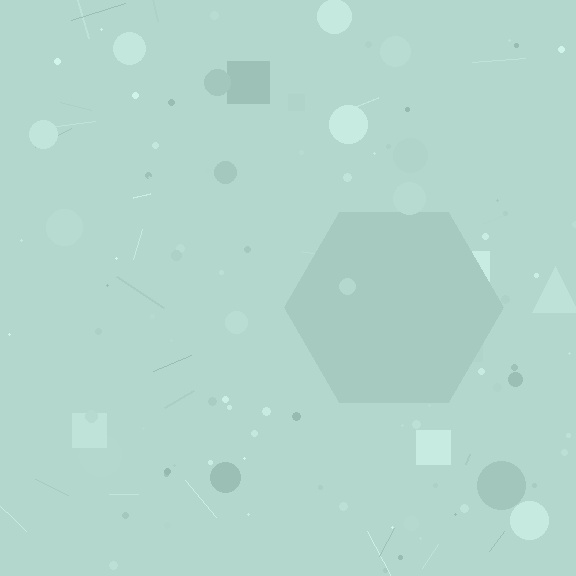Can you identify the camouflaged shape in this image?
The camouflaged shape is a hexagon.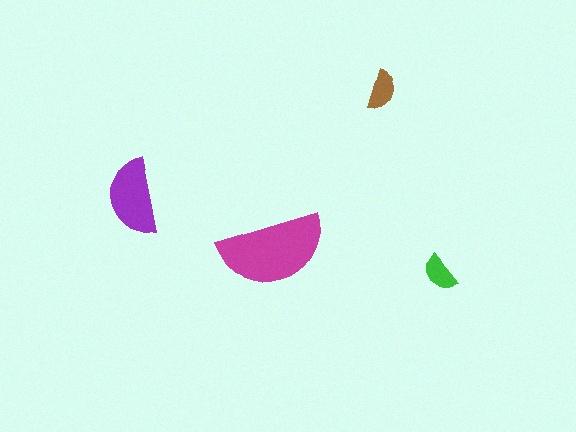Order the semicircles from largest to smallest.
the magenta one, the purple one, the brown one, the green one.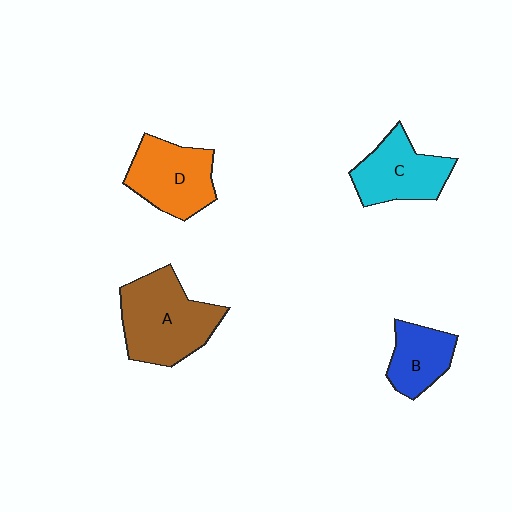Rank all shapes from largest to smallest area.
From largest to smallest: A (brown), D (orange), C (cyan), B (blue).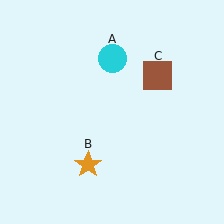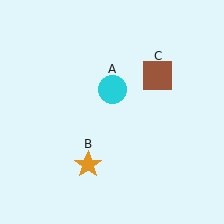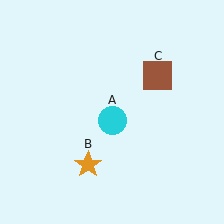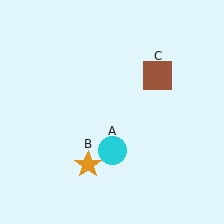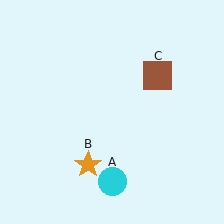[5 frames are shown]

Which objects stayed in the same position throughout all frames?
Orange star (object B) and brown square (object C) remained stationary.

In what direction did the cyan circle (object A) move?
The cyan circle (object A) moved down.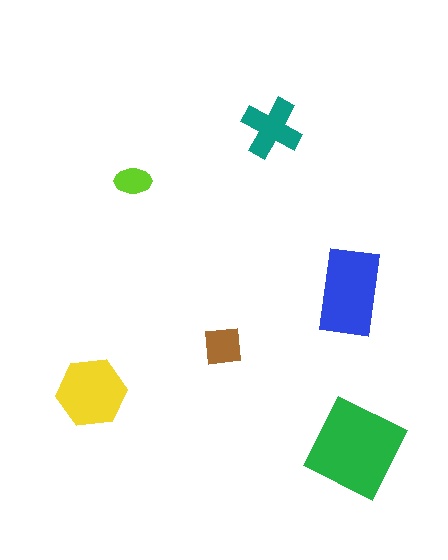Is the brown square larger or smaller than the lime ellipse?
Larger.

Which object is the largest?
The green diamond.